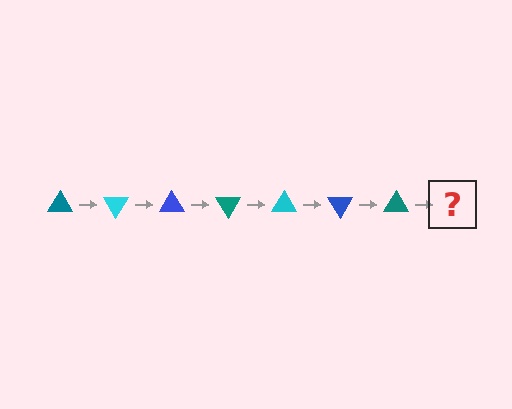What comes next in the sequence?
The next element should be a cyan triangle, rotated 420 degrees from the start.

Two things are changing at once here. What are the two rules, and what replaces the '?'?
The two rules are that it rotates 60 degrees each step and the color cycles through teal, cyan, and blue. The '?' should be a cyan triangle, rotated 420 degrees from the start.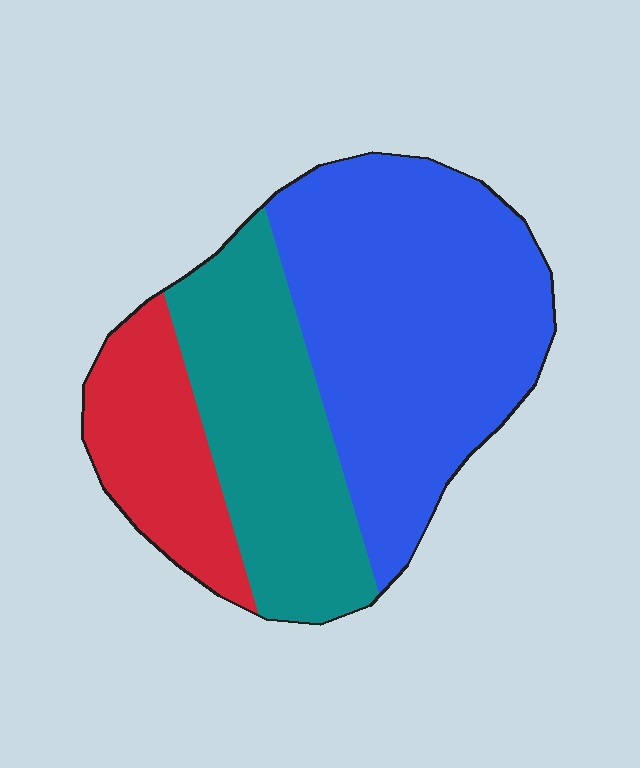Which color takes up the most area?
Blue, at roughly 50%.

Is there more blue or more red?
Blue.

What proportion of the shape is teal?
Teal covers 31% of the shape.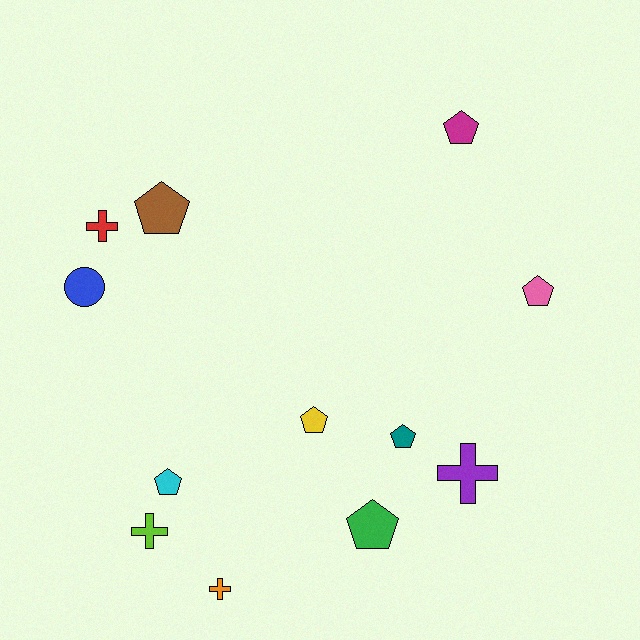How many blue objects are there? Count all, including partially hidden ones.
There is 1 blue object.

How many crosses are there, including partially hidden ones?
There are 4 crosses.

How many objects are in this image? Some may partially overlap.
There are 12 objects.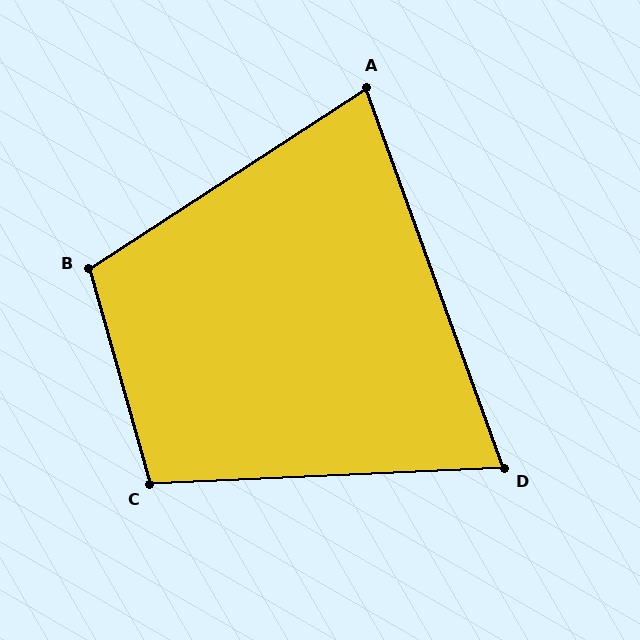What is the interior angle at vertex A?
Approximately 77 degrees (acute).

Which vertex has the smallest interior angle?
D, at approximately 73 degrees.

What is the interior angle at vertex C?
Approximately 103 degrees (obtuse).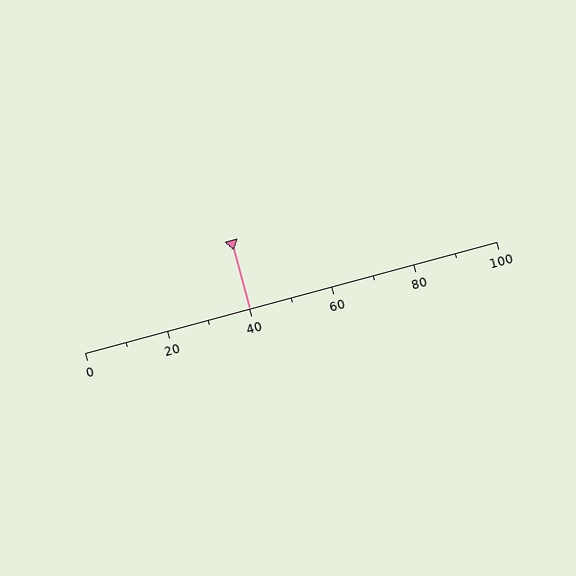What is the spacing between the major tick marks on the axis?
The major ticks are spaced 20 apart.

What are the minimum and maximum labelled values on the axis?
The axis runs from 0 to 100.